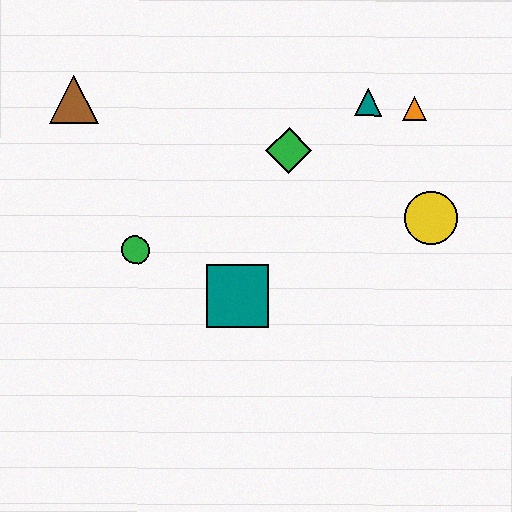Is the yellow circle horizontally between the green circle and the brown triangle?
No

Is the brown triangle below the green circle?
No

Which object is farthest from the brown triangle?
The yellow circle is farthest from the brown triangle.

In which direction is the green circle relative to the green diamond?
The green circle is to the left of the green diamond.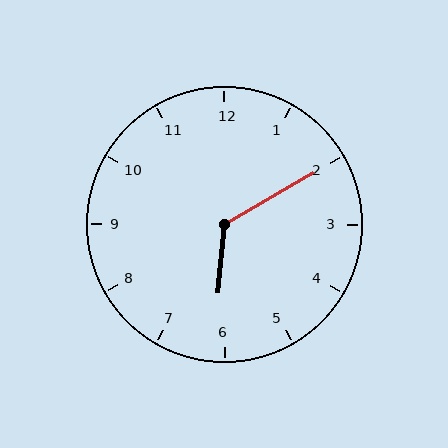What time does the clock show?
6:10.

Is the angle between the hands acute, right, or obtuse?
It is obtuse.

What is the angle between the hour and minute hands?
Approximately 125 degrees.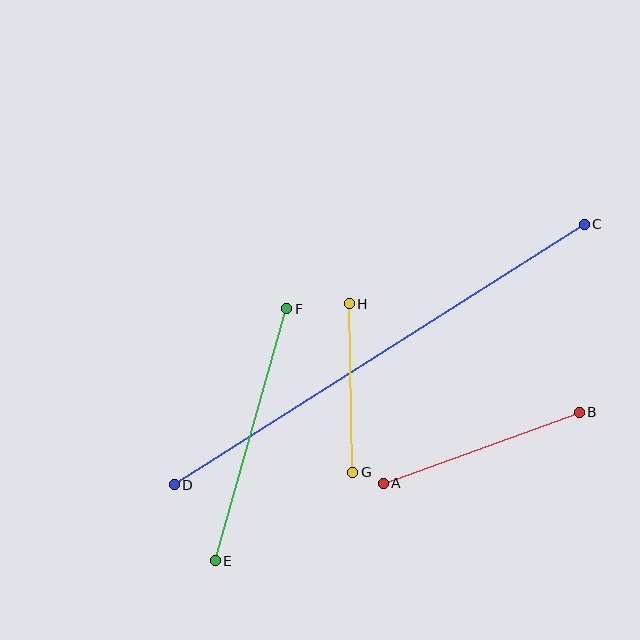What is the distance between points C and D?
The distance is approximately 486 pixels.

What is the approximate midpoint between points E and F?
The midpoint is at approximately (251, 435) pixels.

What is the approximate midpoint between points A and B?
The midpoint is at approximately (481, 448) pixels.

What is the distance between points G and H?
The distance is approximately 169 pixels.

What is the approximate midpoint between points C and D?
The midpoint is at approximately (379, 354) pixels.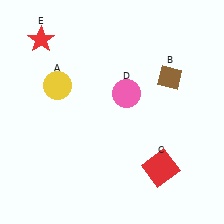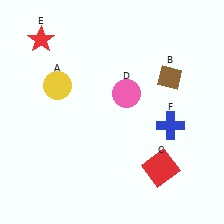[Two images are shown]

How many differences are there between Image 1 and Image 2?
There is 1 difference between the two images.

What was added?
A blue cross (F) was added in Image 2.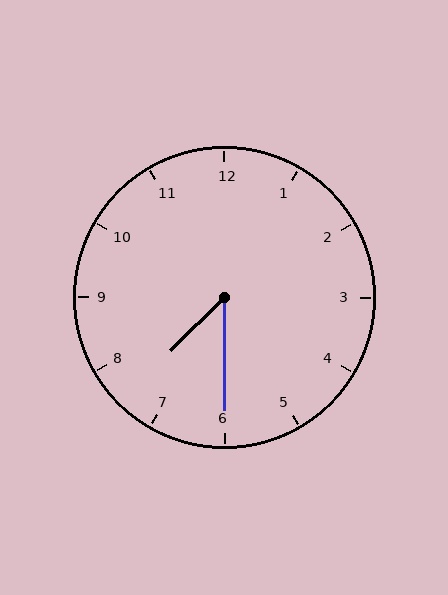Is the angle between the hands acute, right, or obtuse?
It is acute.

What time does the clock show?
7:30.